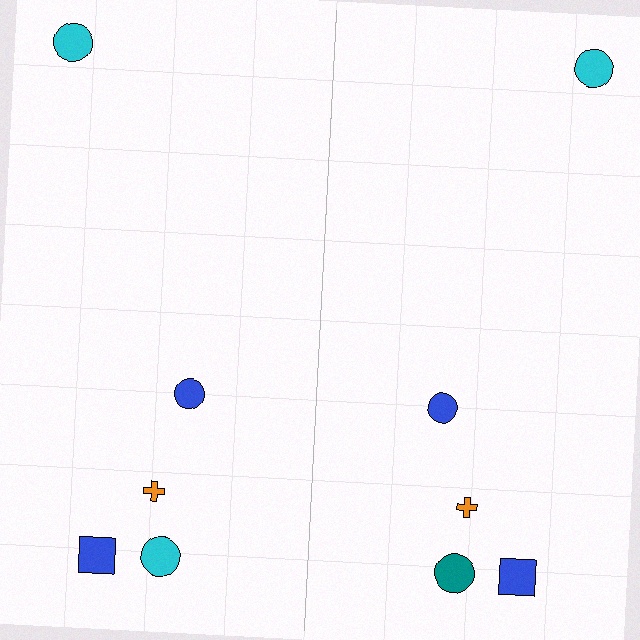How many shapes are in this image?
There are 10 shapes in this image.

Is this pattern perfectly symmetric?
No, the pattern is not perfectly symmetric. The teal circle on the right side breaks the symmetry — its mirror counterpart is cyan.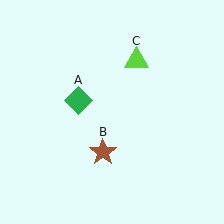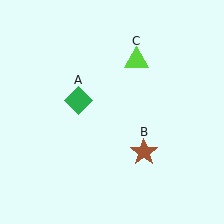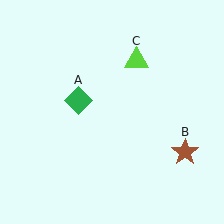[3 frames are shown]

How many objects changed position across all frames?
1 object changed position: brown star (object B).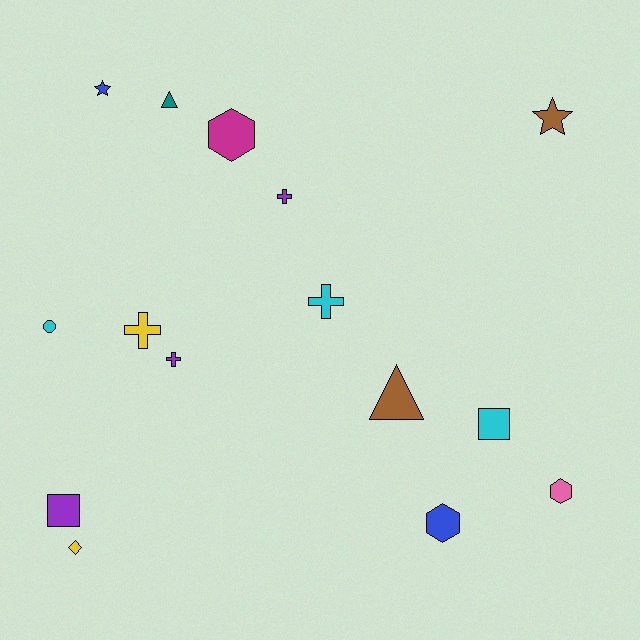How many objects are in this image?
There are 15 objects.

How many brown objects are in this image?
There are 2 brown objects.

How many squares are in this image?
There are 2 squares.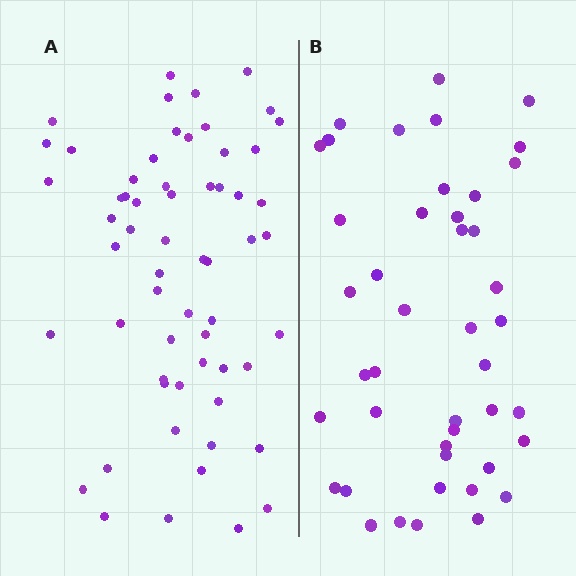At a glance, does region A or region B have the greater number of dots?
Region A (the left region) has more dots.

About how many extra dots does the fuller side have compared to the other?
Region A has approximately 15 more dots than region B.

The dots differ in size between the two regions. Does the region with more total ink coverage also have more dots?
No. Region B has more total ink coverage because its dots are larger, but region A actually contains more individual dots. Total area can be misleading — the number of items is what matters here.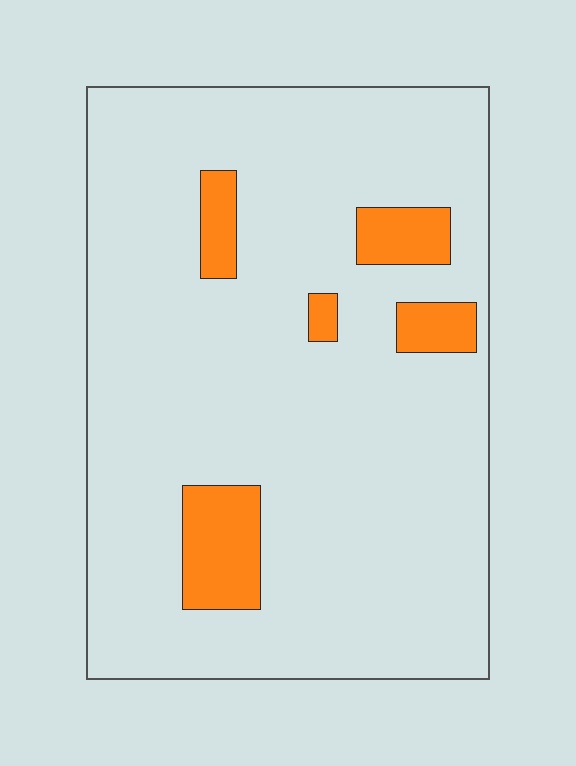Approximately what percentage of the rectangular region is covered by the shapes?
Approximately 10%.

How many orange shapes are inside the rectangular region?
5.